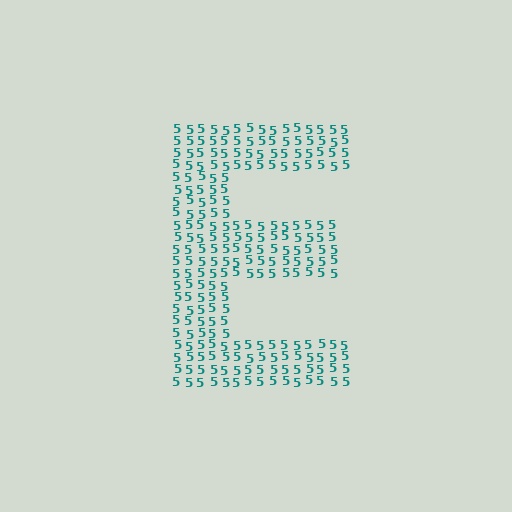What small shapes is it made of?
It is made of small digit 5's.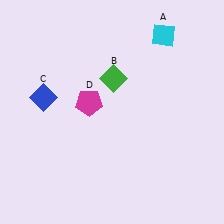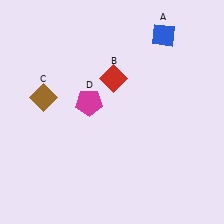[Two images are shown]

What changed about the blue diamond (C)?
In Image 1, C is blue. In Image 2, it changed to brown.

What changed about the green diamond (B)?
In Image 1, B is green. In Image 2, it changed to red.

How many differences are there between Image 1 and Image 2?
There are 3 differences between the two images.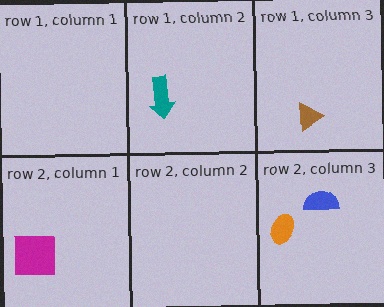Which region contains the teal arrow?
The row 1, column 2 region.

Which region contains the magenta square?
The row 2, column 1 region.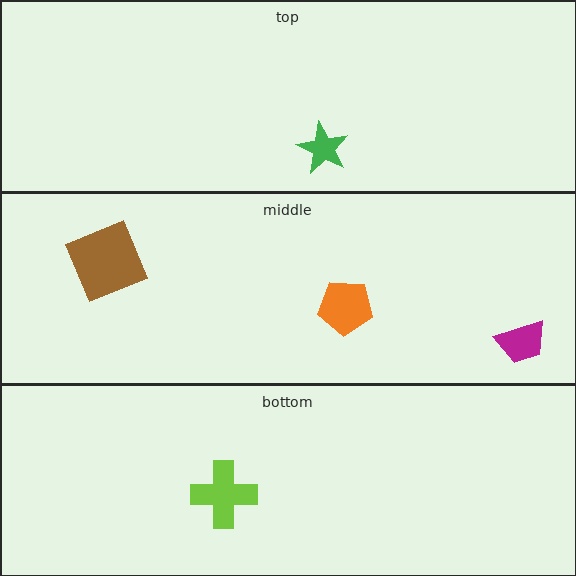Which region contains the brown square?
The middle region.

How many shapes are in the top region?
1.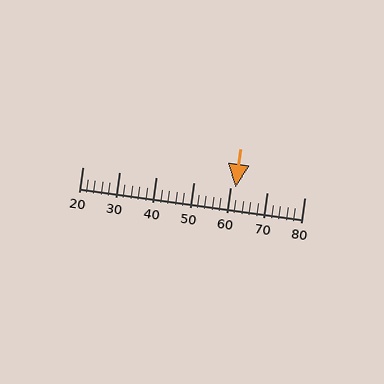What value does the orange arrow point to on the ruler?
The orange arrow points to approximately 61.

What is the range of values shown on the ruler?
The ruler shows values from 20 to 80.